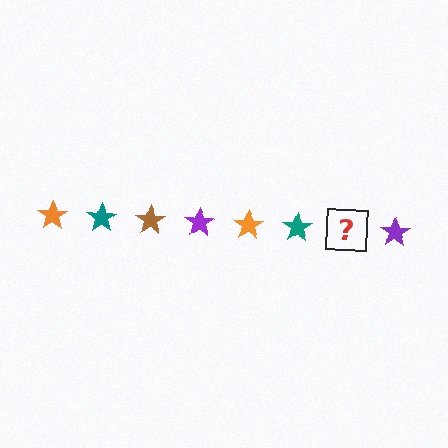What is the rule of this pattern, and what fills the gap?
The rule is that the pattern cycles through orange, teal, brown, purple stars. The gap should be filled with a brown star.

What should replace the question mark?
The question mark should be replaced with a brown star.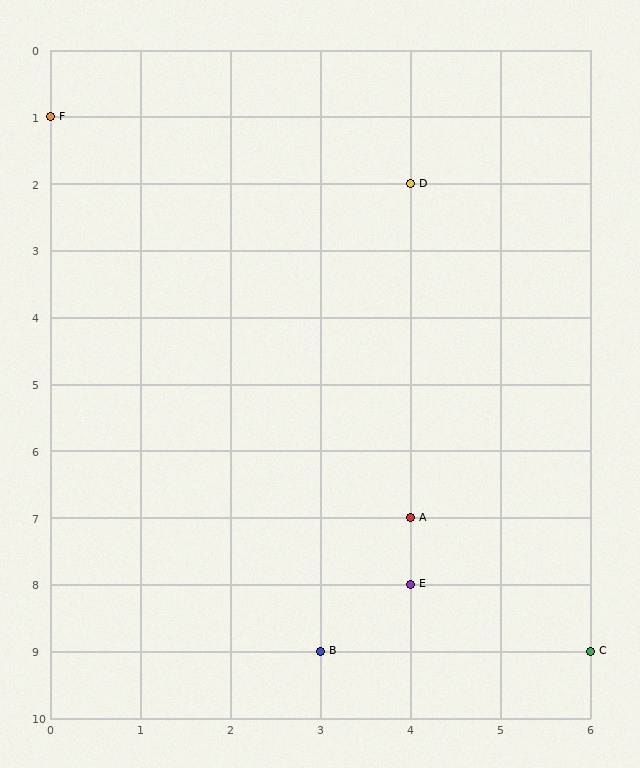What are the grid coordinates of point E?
Point E is at grid coordinates (4, 8).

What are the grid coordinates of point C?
Point C is at grid coordinates (6, 9).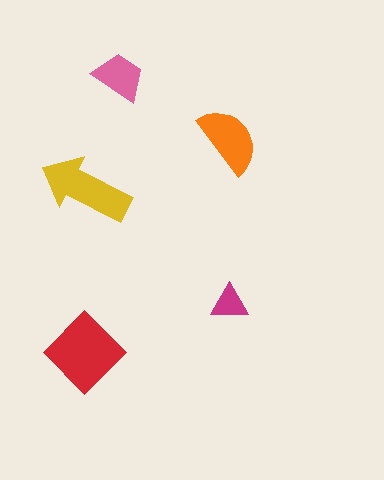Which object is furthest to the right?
The orange semicircle is rightmost.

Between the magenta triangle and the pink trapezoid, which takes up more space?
The pink trapezoid.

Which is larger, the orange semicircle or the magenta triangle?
The orange semicircle.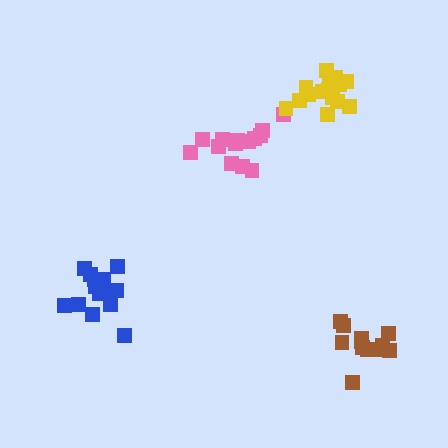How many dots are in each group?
Group 1: 14 dots, Group 2: 15 dots, Group 3: 12 dots, Group 4: 16 dots (57 total).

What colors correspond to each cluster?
The clusters are colored: pink, blue, brown, yellow.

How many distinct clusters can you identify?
There are 4 distinct clusters.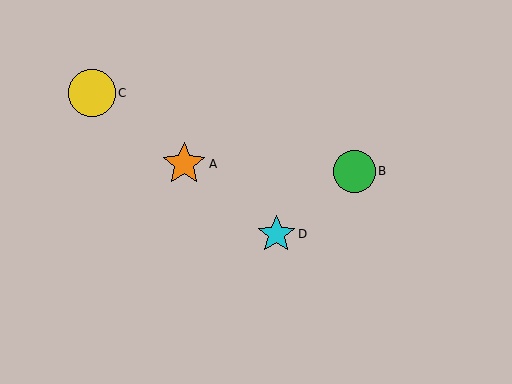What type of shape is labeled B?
Shape B is a green circle.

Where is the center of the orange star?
The center of the orange star is at (184, 164).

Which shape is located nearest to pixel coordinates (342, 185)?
The green circle (labeled B) at (354, 171) is nearest to that location.